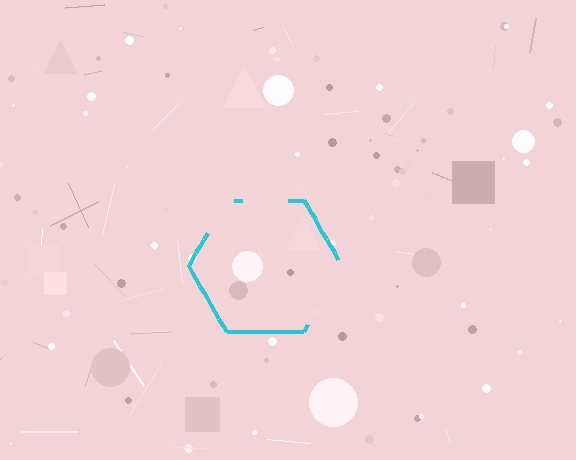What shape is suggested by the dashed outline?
The dashed outline suggests a hexagon.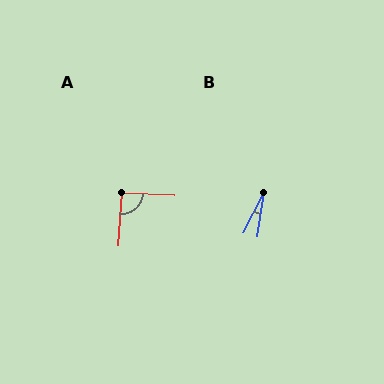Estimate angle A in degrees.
Approximately 91 degrees.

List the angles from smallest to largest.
B (19°), A (91°).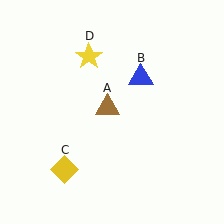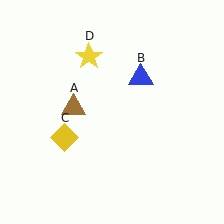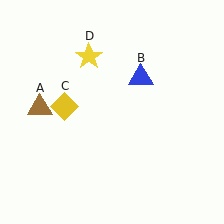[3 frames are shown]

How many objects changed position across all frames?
2 objects changed position: brown triangle (object A), yellow diamond (object C).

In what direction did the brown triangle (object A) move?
The brown triangle (object A) moved left.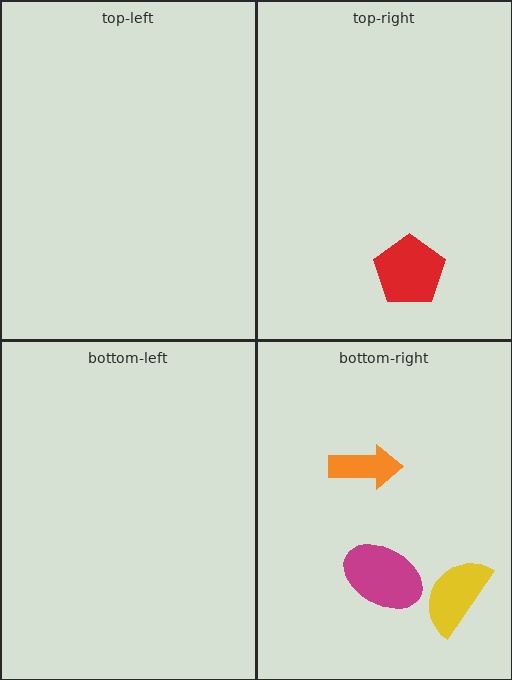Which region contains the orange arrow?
The bottom-right region.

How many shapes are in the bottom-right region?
3.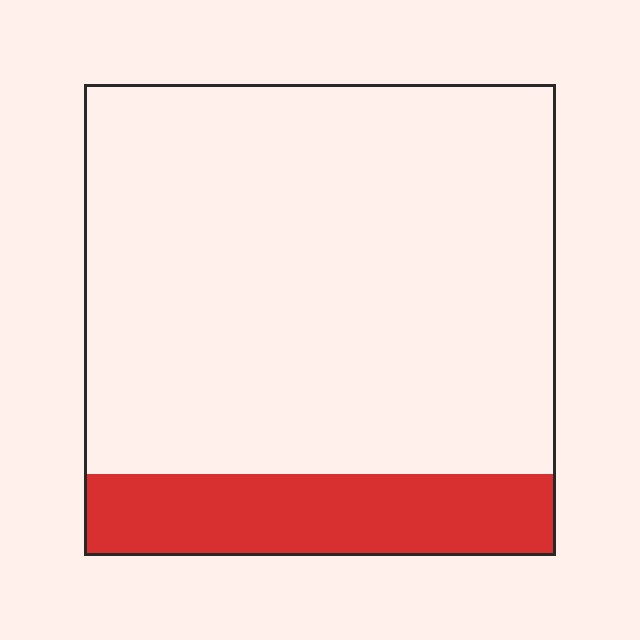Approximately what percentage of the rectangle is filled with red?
Approximately 15%.